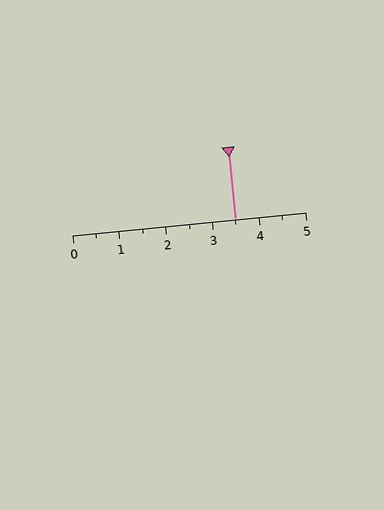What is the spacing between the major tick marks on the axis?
The major ticks are spaced 1 apart.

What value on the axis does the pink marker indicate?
The marker indicates approximately 3.5.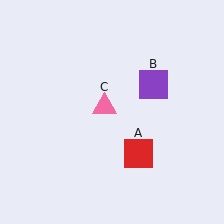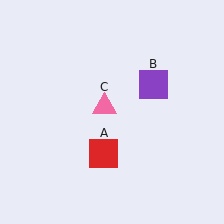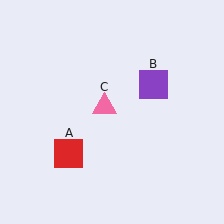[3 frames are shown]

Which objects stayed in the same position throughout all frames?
Purple square (object B) and pink triangle (object C) remained stationary.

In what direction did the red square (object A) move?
The red square (object A) moved left.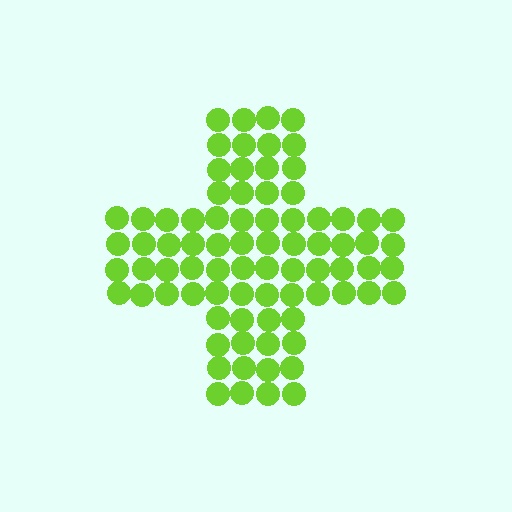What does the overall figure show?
The overall figure shows a cross.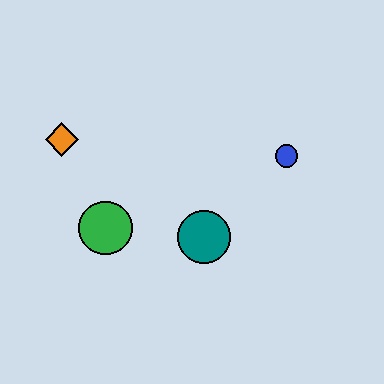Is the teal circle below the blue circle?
Yes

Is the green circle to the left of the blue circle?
Yes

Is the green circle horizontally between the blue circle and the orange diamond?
Yes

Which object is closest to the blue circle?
The teal circle is closest to the blue circle.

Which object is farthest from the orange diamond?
The blue circle is farthest from the orange diamond.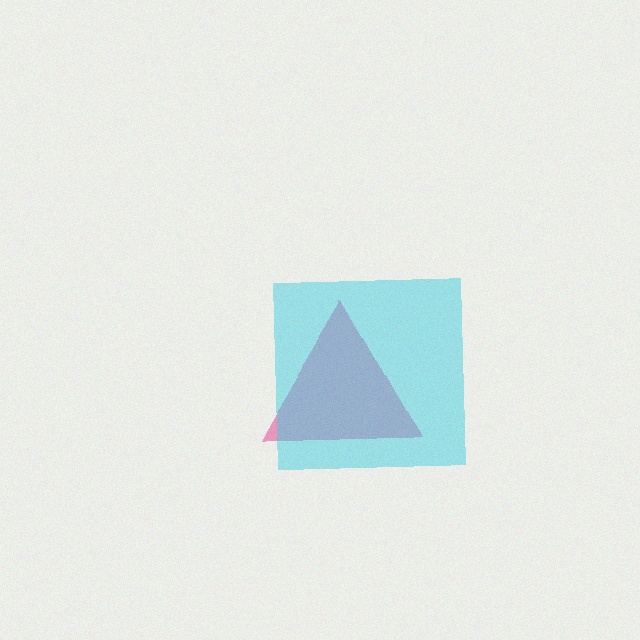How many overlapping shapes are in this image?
There are 2 overlapping shapes in the image.